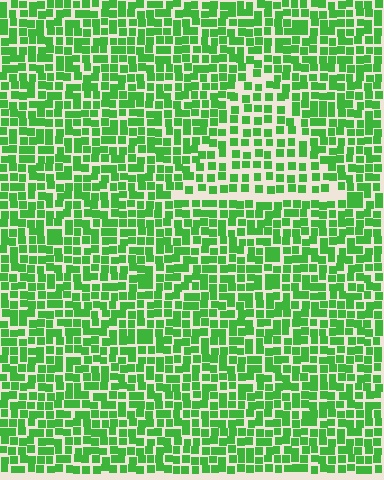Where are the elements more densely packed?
The elements are more densely packed outside the triangle boundary.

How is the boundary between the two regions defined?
The boundary is defined by a change in element density (approximately 1.6x ratio). All elements are the same color, size, and shape.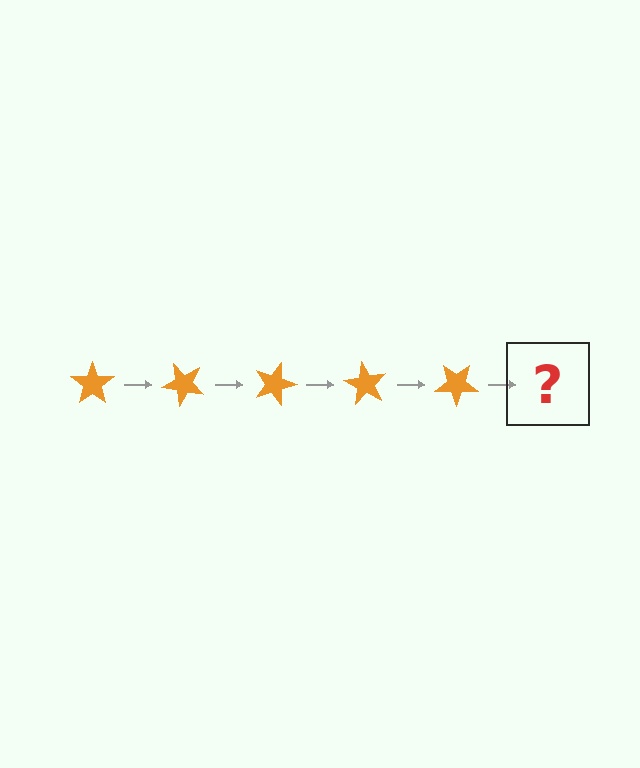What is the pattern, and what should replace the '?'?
The pattern is that the star rotates 45 degrees each step. The '?' should be an orange star rotated 225 degrees.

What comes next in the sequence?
The next element should be an orange star rotated 225 degrees.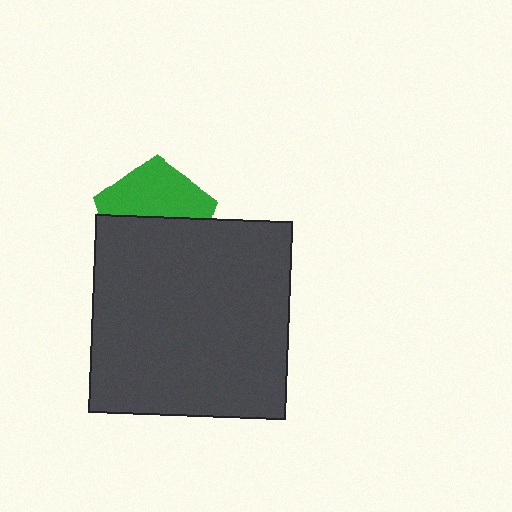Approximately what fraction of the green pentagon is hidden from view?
Roughly 54% of the green pentagon is hidden behind the dark gray square.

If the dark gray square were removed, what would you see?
You would see the complete green pentagon.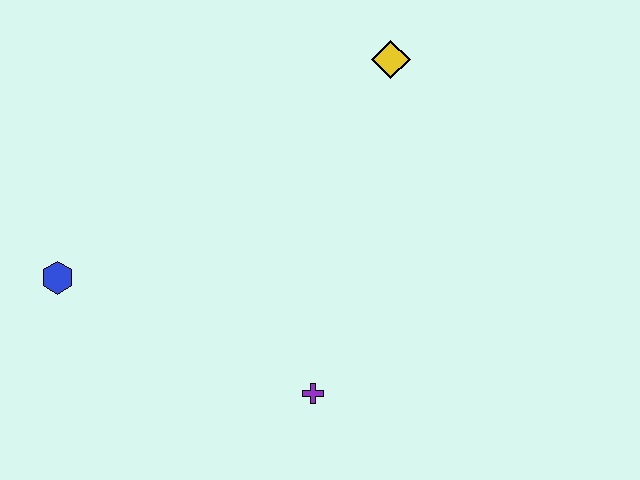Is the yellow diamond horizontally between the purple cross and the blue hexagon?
No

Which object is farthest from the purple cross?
The yellow diamond is farthest from the purple cross.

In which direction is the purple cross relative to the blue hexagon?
The purple cross is to the right of the blue hexagon.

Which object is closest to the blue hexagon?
The purple cross is closest to the blue hexagon.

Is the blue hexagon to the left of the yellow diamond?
Yes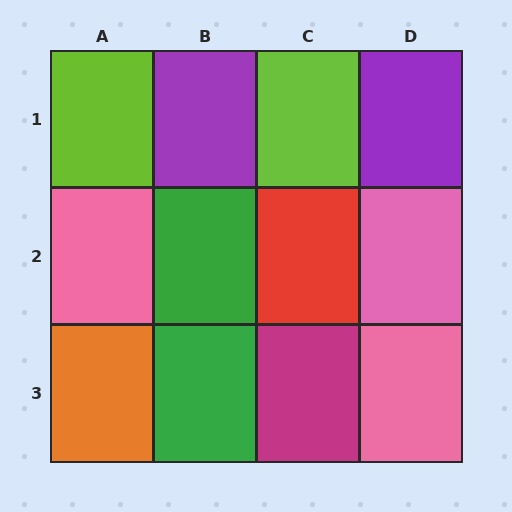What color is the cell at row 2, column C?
Red.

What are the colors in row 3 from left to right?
Orange, green, magenta, pink.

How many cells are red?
1 cell is red.